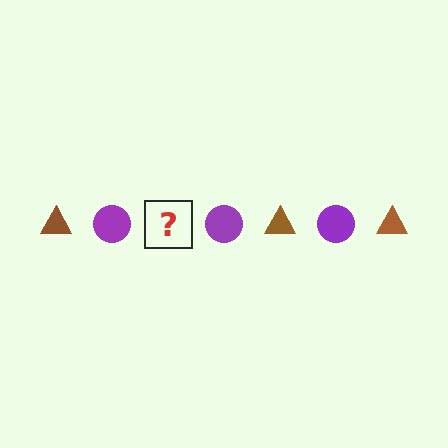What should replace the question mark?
The question mark should be replaced with a brown triangle.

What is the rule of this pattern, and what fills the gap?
The rule is that the pattern alternates between brown triangle and purple circle. The gap should be filled with a brown triangle.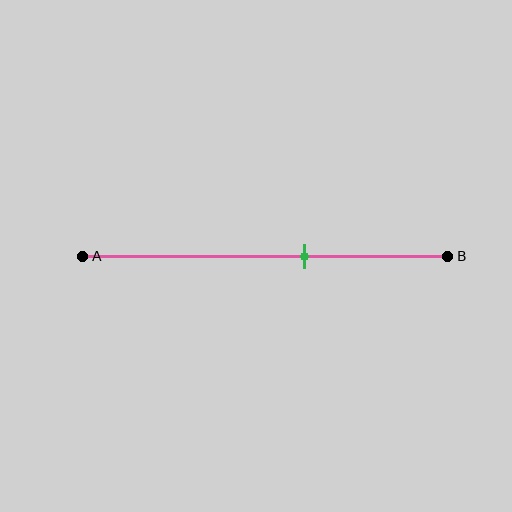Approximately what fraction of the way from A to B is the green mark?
The green mark is approximately 60% of the way from A to B.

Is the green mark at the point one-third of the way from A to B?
No, the mark is at about 60% from A, not at the 33% one-third point.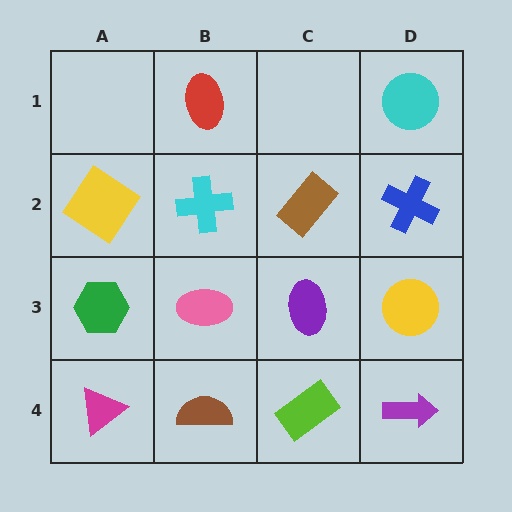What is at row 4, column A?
A magenta triangle.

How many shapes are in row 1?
2 shapes.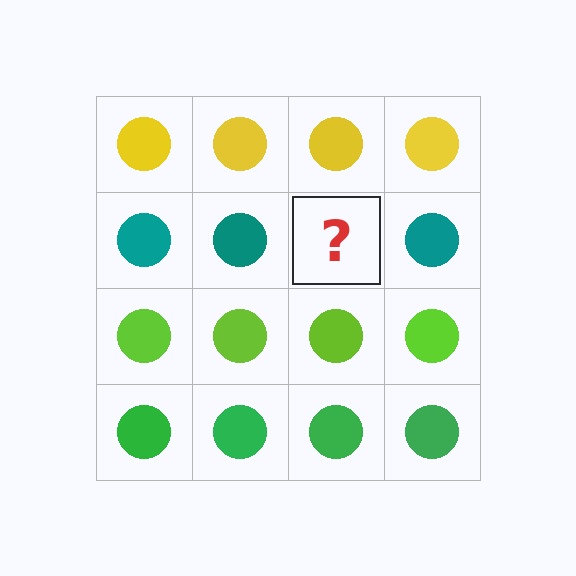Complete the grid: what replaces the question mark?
The question mark should be replaced with a teal circle.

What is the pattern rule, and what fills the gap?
The rule is that each row has a consistent color. The gap should be filled with a teal circle.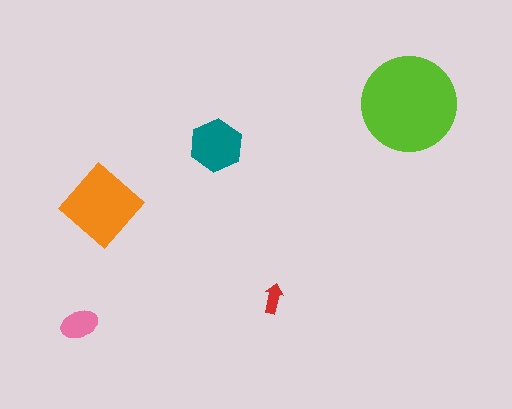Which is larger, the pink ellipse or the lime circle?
The lime circle.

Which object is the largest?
The lime circle.